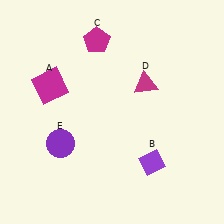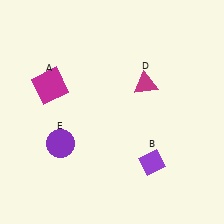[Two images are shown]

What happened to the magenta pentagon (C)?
The magenta pentagon (C) was removed in Image 2. It was in the top-left area of Image 1.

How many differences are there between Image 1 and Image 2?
There is 1 difference between the two images.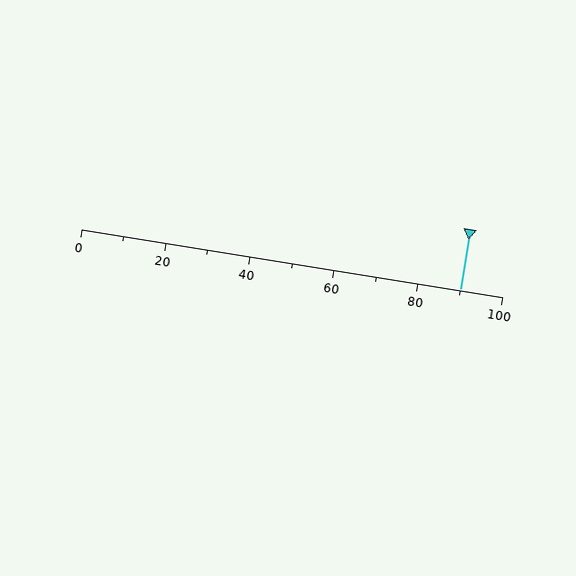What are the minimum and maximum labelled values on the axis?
The axis runs from 0 to 100.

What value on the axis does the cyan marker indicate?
The marker indicates approximately 90.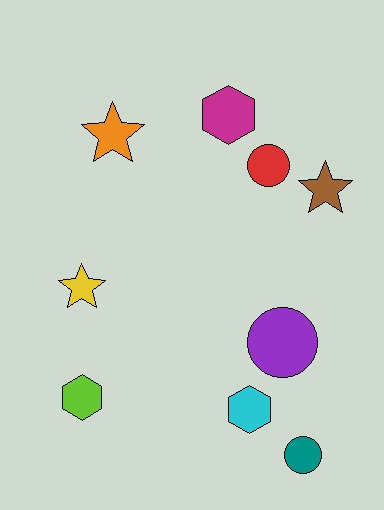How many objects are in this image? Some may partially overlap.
There are 9 objects.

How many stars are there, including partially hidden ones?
There are 3 stars.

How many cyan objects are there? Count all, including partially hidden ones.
There is 1 cyan object.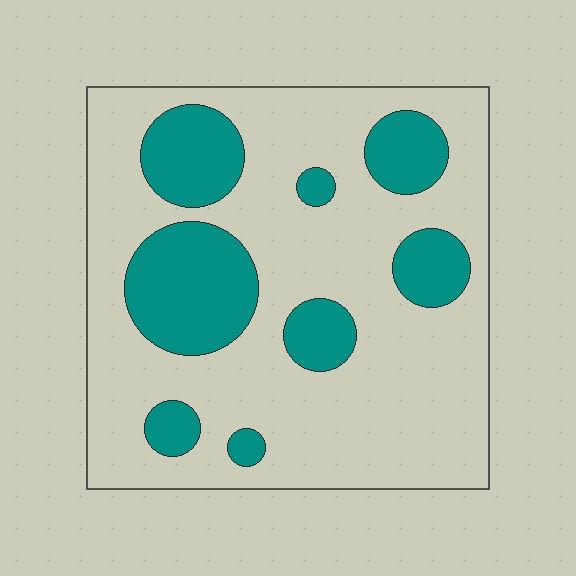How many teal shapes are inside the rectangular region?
8.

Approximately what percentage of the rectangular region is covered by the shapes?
Approximately 25%.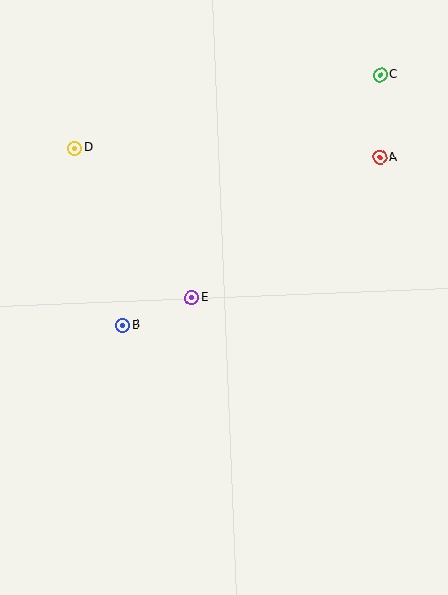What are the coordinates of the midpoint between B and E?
The midpoint between B and E is at (157, 311).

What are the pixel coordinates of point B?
Point B is at (123, 325).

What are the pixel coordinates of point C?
Point C is at (381, 75).